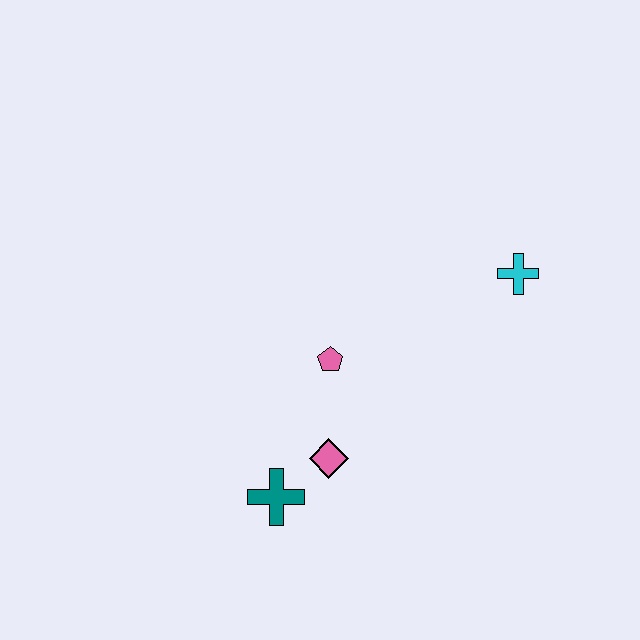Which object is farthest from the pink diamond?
The cyan cross is farthest from the pink diamond.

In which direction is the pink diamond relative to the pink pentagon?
The pink diamond is below the pink pentagon.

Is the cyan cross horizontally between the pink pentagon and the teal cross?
No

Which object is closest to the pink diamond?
The teal cross is closest to the pink diamond.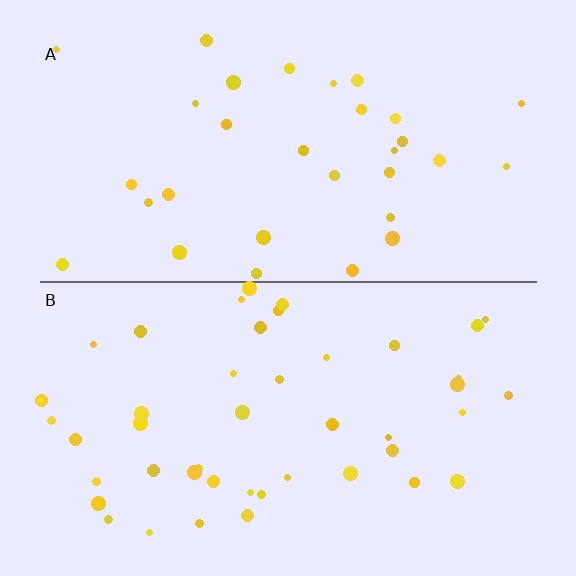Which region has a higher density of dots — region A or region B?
B (the bottom).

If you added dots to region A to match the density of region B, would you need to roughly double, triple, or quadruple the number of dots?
Approximately double.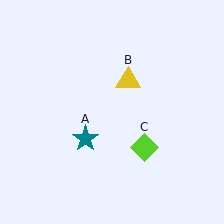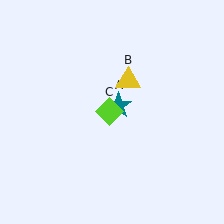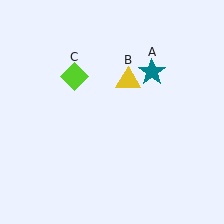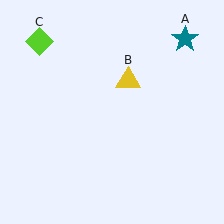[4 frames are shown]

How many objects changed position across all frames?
2 objects changed position: teal star (object A), lime diamond (object C).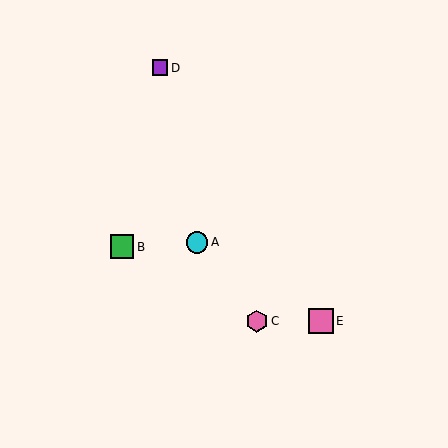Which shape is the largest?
The pink square (labeled E) is the largest.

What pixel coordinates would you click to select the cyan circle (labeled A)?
Click at (197, 242) to select the cyan circle A.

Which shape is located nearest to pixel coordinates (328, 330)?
The pink square (labeled E) at (321, 321) is nearest to that location.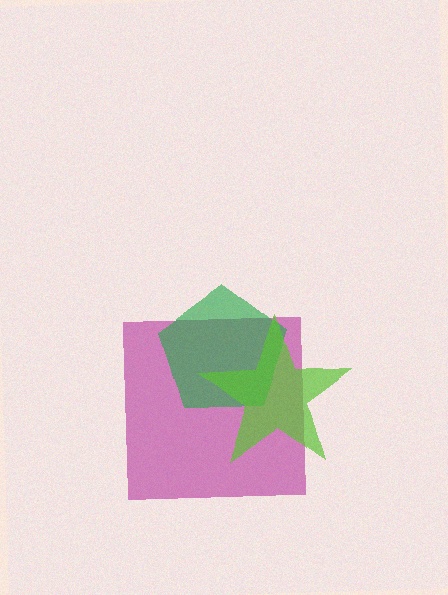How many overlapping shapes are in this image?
There are 3 overlapping shapes in the image.